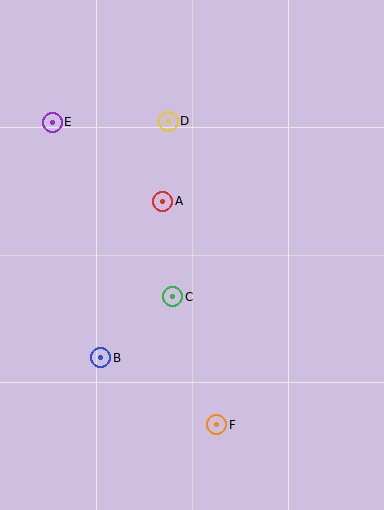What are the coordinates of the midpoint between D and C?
The midpoint between D and C is at (170, 209).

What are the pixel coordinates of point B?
Point B is at (101, 358).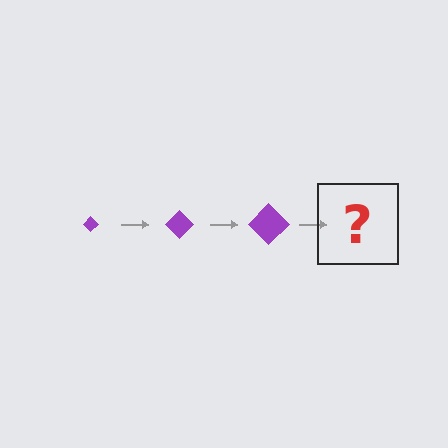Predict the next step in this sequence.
The next step is a purple diamond, larger than the previous one.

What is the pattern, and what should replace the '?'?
The pattern is that the diamond gets progressively larger each step. The '?' should be a purple diamond, larger than the previous one.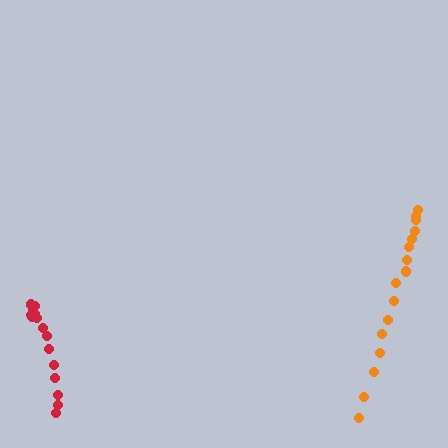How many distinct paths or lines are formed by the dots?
There are 2 distinct paths.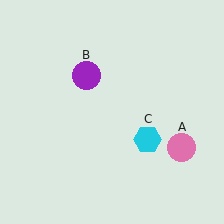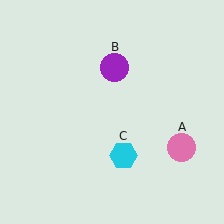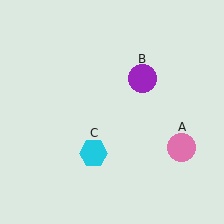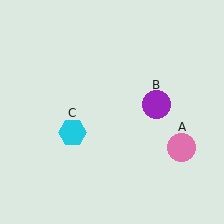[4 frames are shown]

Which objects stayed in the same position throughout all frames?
Pink circle (object A) remained stationary.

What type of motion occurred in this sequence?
The purple circle (object B), cyan hexagon (object C) rotated clockwise around the center of the scene.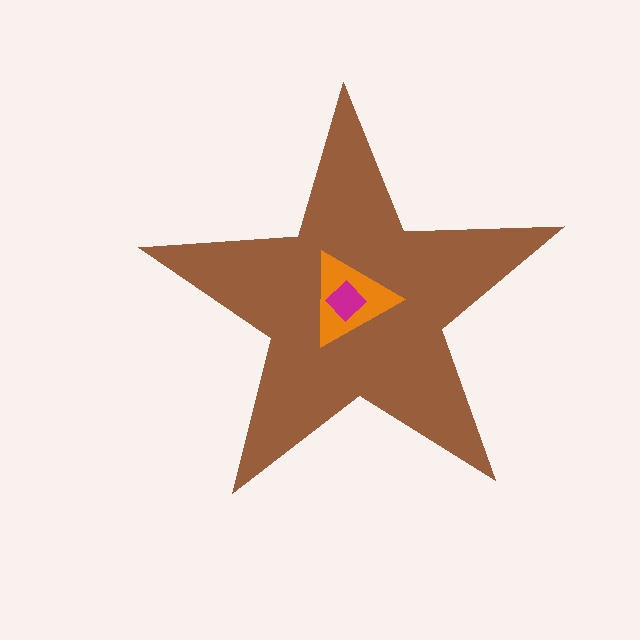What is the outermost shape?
The brown star.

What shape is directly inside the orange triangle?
The magenta diamond.